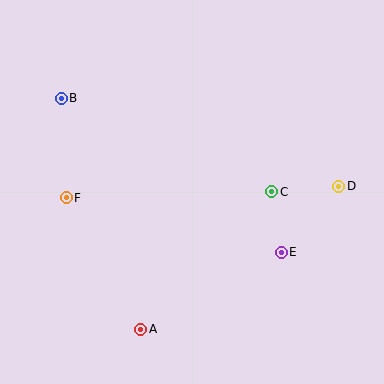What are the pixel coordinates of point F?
Point F is at (66, 198).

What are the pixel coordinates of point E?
Point E is at (281, 252).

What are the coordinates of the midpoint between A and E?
The midpoint between A and E is at (211, 291).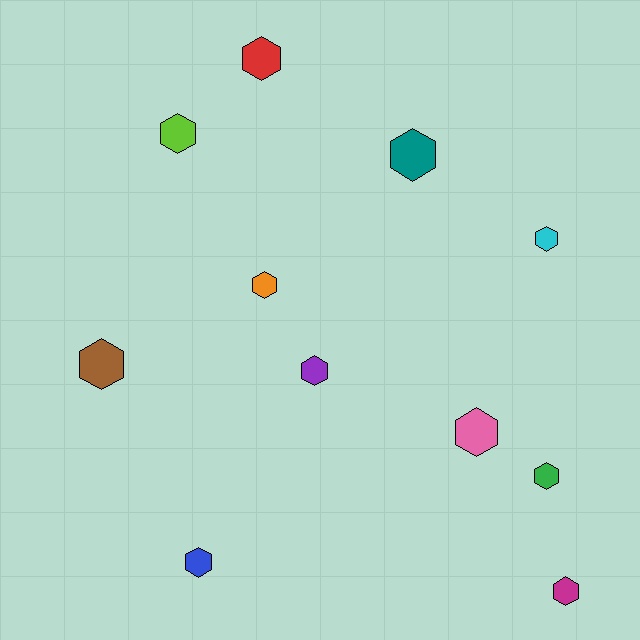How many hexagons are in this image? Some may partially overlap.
There are 11 hexagons.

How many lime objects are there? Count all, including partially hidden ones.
There is 1 lime object.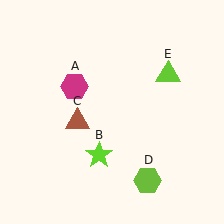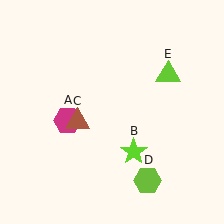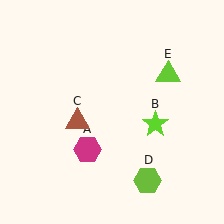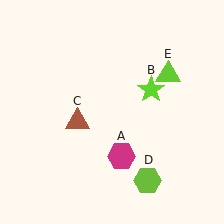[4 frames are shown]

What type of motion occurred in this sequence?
The magenta hexagon (object A), lime star (object B) rotated counterclockwise around the center of the scene.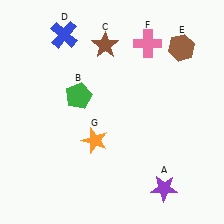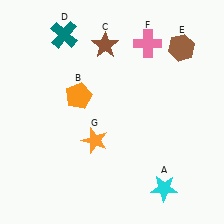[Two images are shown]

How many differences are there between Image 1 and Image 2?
There are 3 differences between the two images.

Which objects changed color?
A changed from purple to cyan. B changed from green to orange. D changed from blue to teal.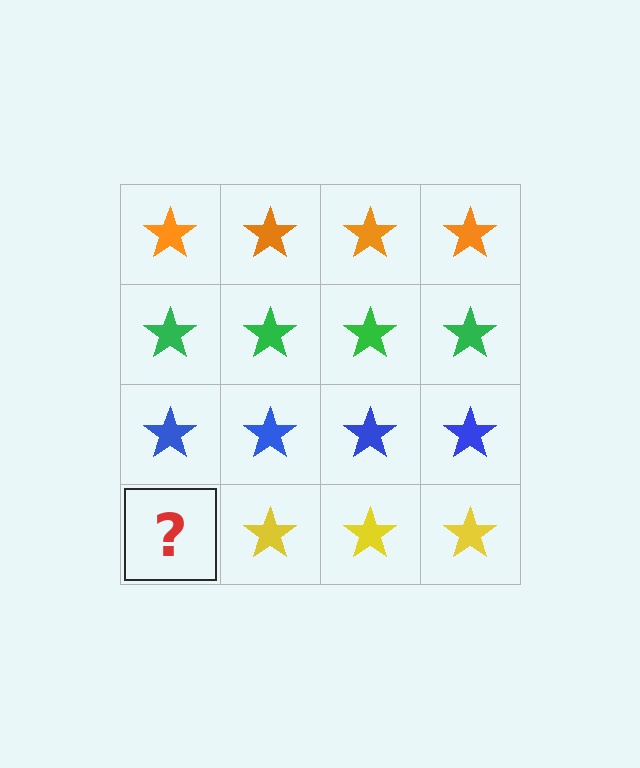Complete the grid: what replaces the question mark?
The question mark should be replaced with a yellow star.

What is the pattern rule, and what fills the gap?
The rule is that each row has a consistent color. The gap should be filled with a yellow star.